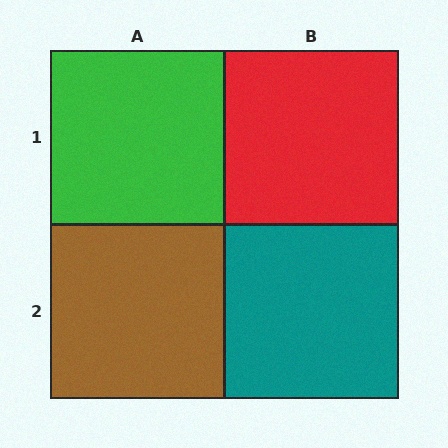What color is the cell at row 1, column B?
Red.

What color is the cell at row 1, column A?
Green.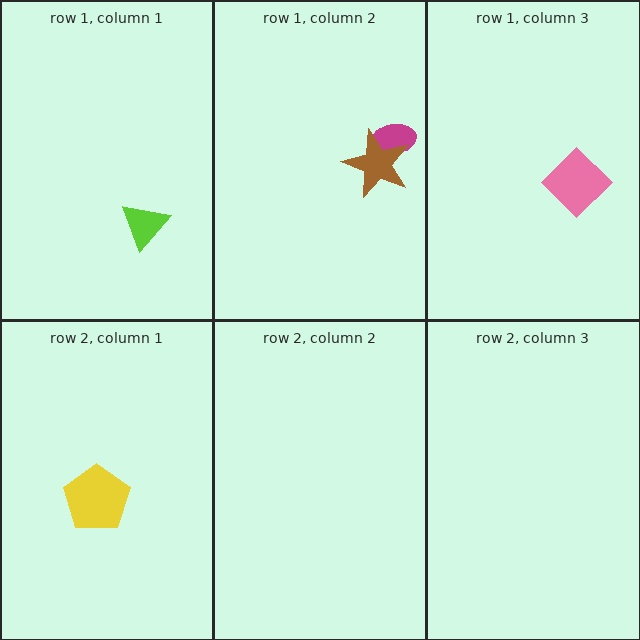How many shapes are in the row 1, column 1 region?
1.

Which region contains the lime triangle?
The row 1, column 1 region.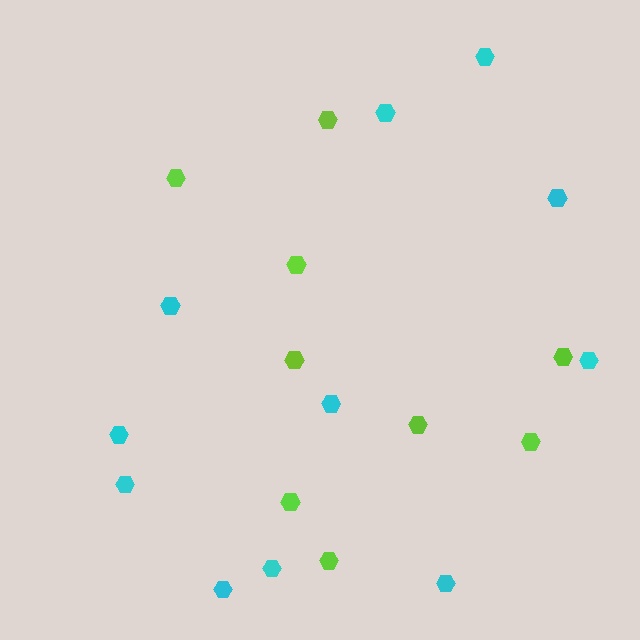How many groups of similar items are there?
There are 2 groups: one group of cyan hexagons (11) and one group of lime hexagons (9).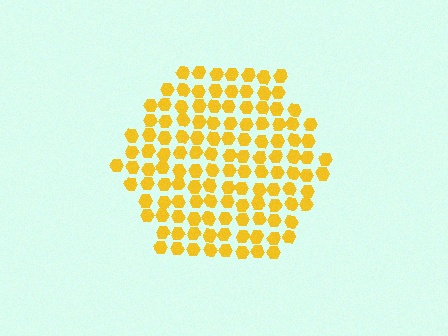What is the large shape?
The large shape is a hexagon.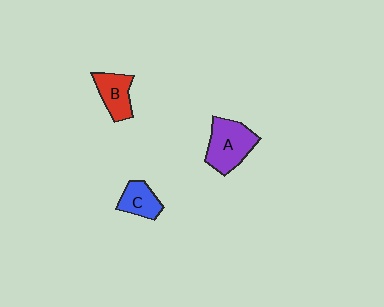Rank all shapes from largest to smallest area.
From largest to smallest: A (purple), B (red), C (blue).